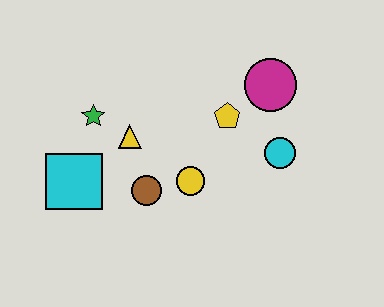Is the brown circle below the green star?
Yes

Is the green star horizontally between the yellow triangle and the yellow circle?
No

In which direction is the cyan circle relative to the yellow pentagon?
The cyan circle is to the right of the yellow pentagon.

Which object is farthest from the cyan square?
The magenta circle is farthest from the cyan square.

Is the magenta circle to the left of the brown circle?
No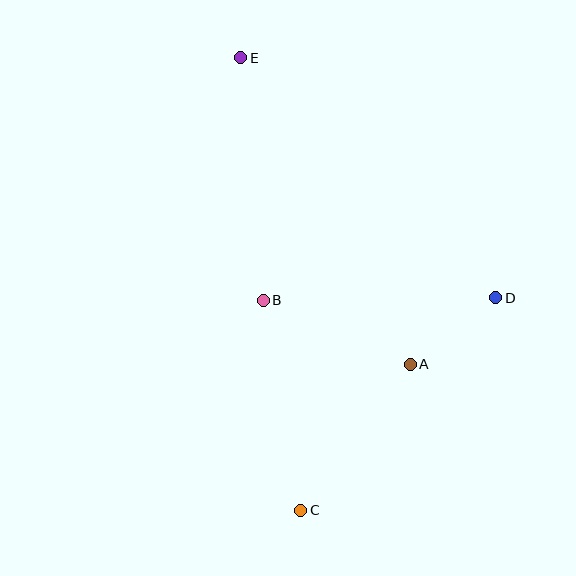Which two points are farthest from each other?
Points C and E are farthest from each other.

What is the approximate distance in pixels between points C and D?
The distance between C and D is approximately 288 pixels.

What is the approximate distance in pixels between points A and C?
The distance between A and C is approximately 182 pixels.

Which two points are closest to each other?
Points A and D are closest to each other.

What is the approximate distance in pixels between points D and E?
The distance between D and E is approximately 350 pixels.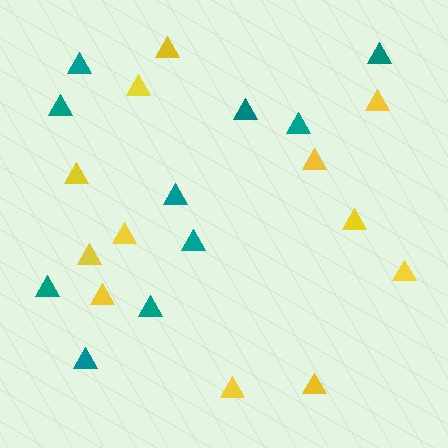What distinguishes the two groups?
There are 2 groups: one group of teal triangles (10) and one group of yellow triangles (12).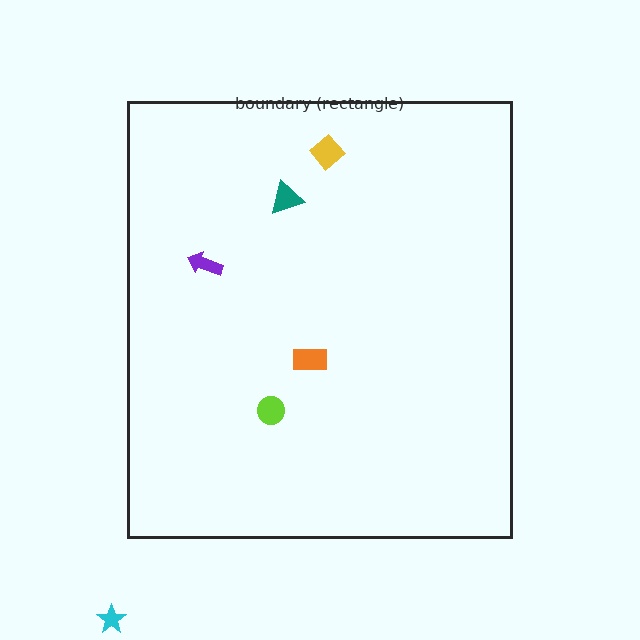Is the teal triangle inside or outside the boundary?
Inside.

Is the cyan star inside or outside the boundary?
Outside.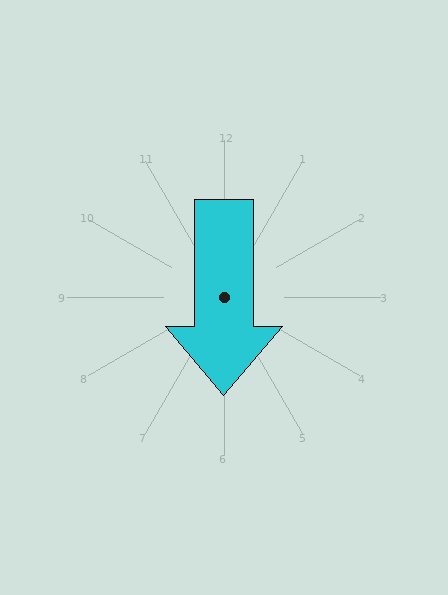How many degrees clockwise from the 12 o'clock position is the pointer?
Approximately 180 degrees.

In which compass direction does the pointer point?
South.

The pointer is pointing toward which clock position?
Roughly 6 o'clock.